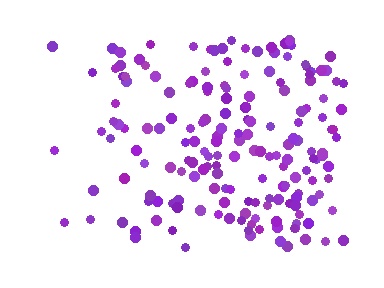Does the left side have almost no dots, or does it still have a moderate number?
Still a moderate number, just noticeably fewer than the right.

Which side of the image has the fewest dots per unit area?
The left.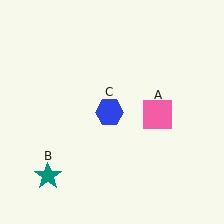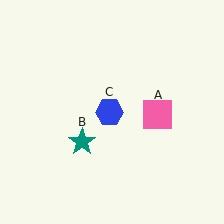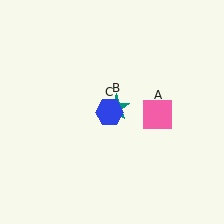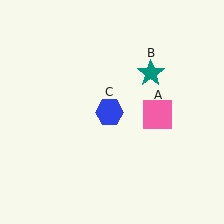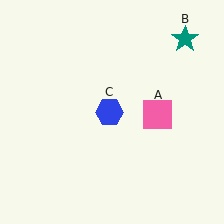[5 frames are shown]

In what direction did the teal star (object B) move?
The teal star (object B) moved up and to the right.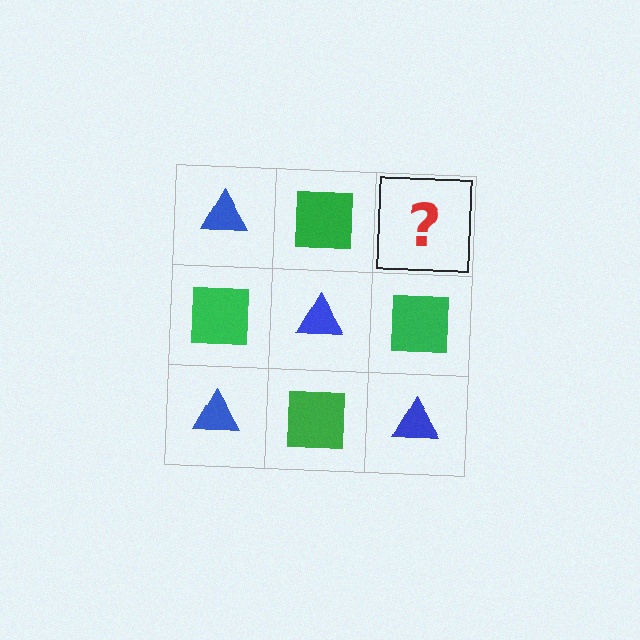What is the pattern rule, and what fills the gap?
The rule is that it alternates blue triangle and green square in a checkerboard pattern. The gap should be filled with a blue triangle.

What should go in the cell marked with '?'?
The missing cell should contain a blue triangle.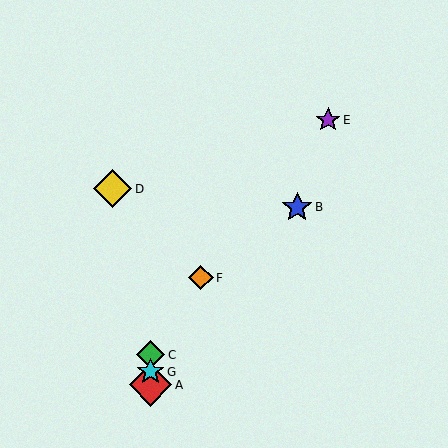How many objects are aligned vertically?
3 objects (A, C, G) are aligned vertically.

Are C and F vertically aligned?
No, C is at x≈150 and F is at x≈201.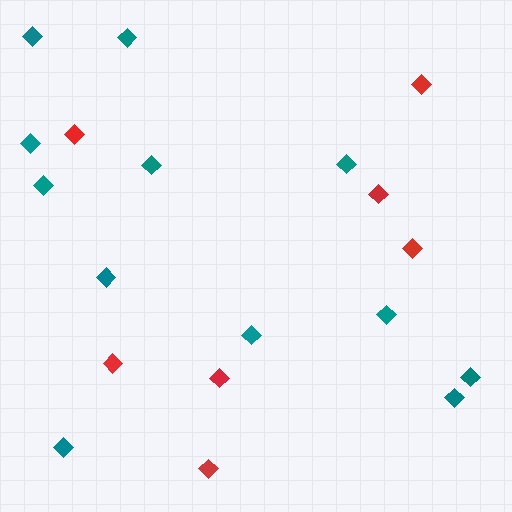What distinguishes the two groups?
There are 2 groups: one group of teal diamonds (12) and one group of red diamonds (7).